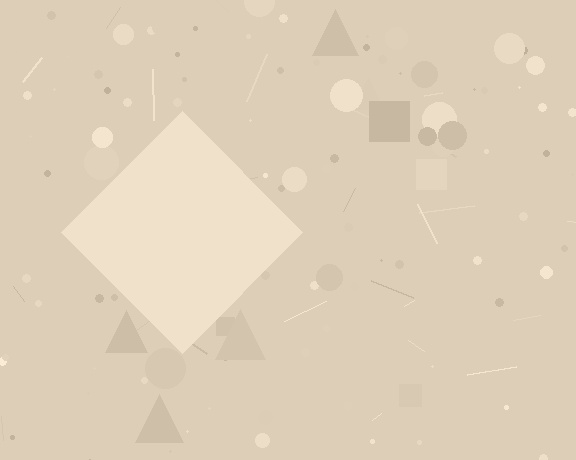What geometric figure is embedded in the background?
A diamond is embedded in the background.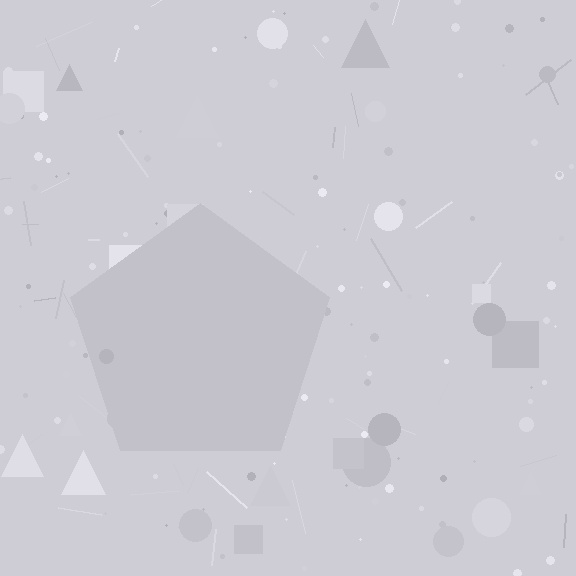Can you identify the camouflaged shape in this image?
The camouflaged shape is a pentagon.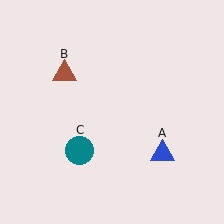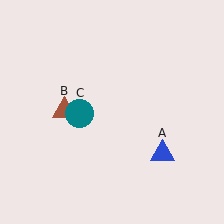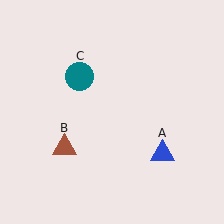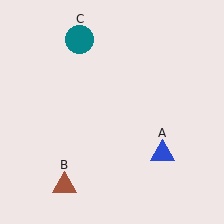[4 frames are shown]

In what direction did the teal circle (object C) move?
The teal circle (object C) moved up.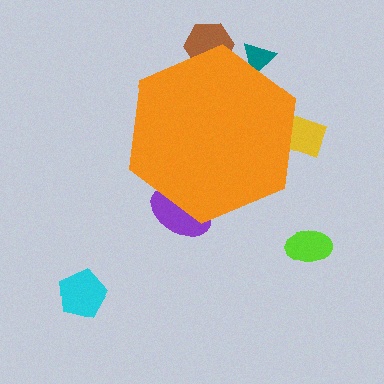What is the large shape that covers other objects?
An orange hexagon.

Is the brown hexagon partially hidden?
Yes, the brown hexagon is partially hidden behind the orange hexagon.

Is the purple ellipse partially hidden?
Yes, the purple ellipse is partially hidden behind the orange hexagon.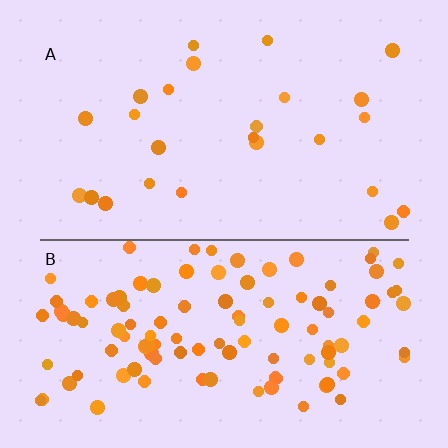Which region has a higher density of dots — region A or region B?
B (the bottom).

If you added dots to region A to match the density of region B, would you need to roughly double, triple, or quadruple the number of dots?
Approximately quadruple.